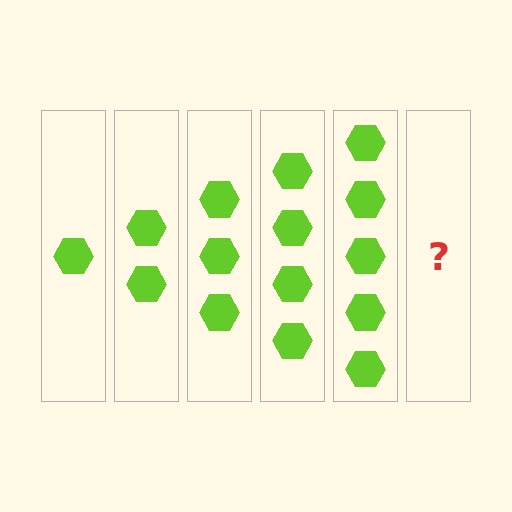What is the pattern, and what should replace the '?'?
The pattern is that each step adds one more hexagon. The '?' should be 6 hexagons.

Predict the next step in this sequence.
The next step is 6 hexagons.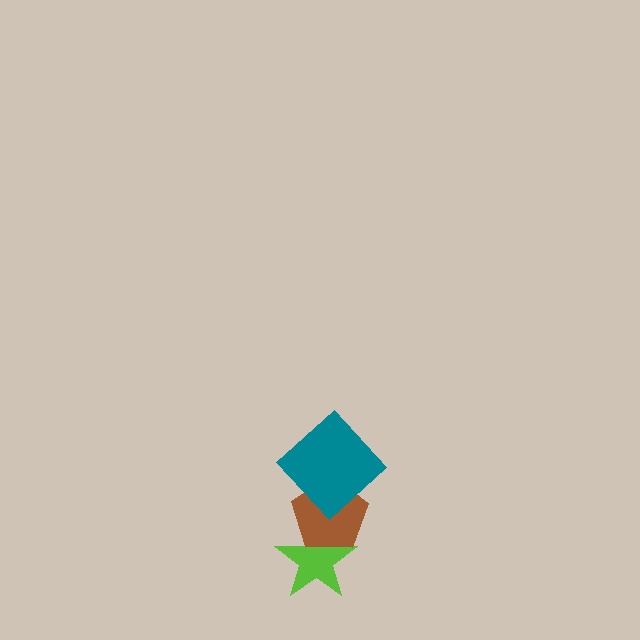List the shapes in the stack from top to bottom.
From top to bottom: the teal diamond, the brown pentagon, the lime star.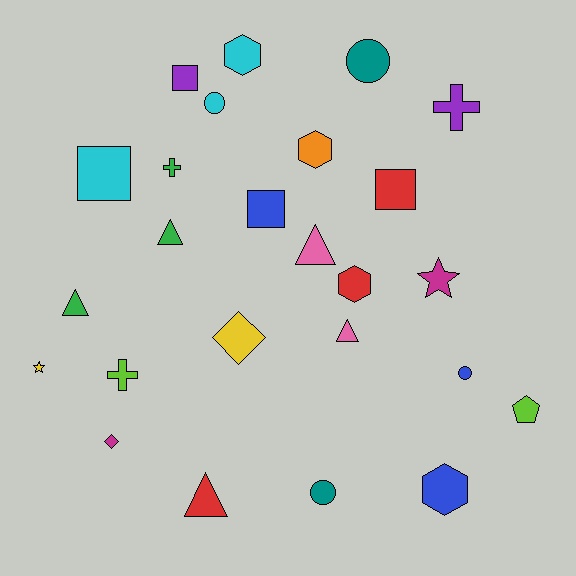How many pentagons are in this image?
There is 1 pentagon.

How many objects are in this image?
There are 25 objects.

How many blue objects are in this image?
There are 3 blue objects.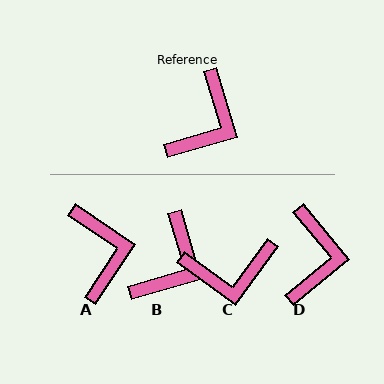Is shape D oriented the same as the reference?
No, it is off by about 23 degrees.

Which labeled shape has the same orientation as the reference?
B.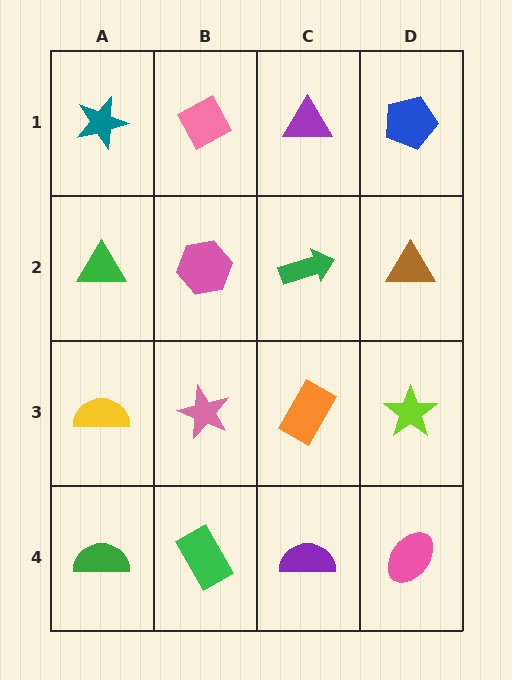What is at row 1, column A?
A teal star.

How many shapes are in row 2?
4 shapes.